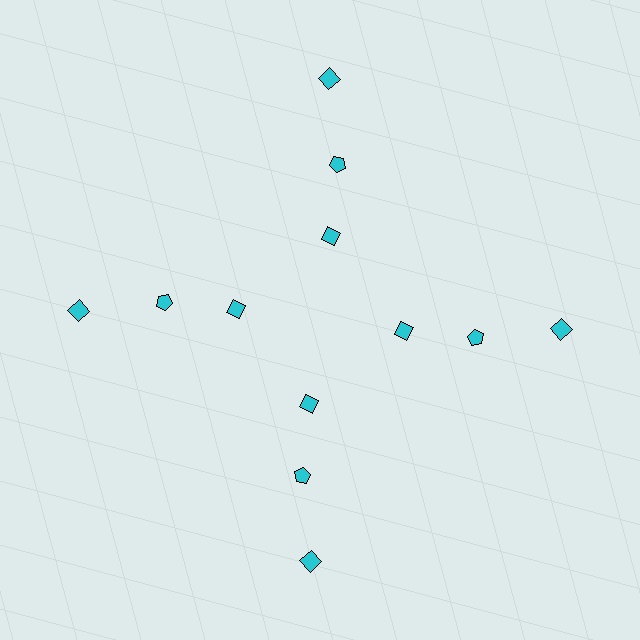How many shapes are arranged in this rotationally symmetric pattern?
There are 12 shapes, arranged in 4 groups of 3.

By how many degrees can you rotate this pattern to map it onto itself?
The pattern maps onto itself every 90 degrees of rotation.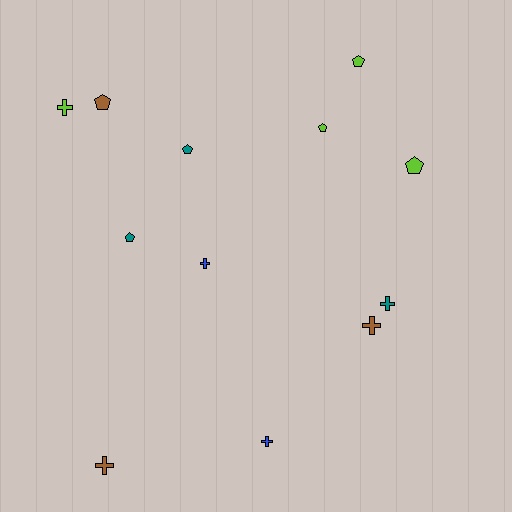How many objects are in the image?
There are 12 objects.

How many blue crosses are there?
There are 2 blue crosses.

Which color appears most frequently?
Lime, with 4 objects.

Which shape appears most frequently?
Cross, with 6 objects.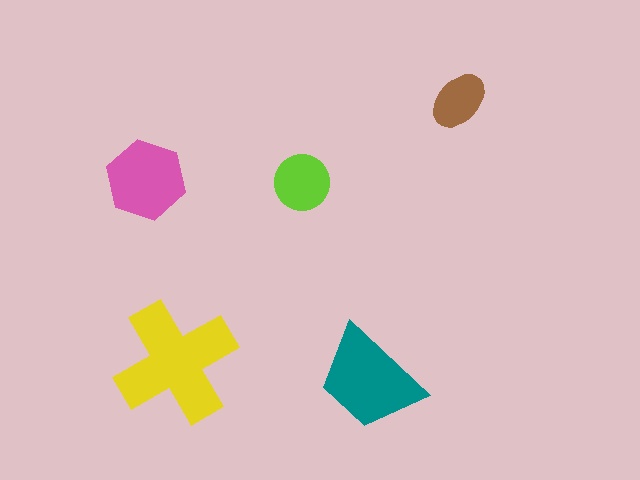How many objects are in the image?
There are 5 objects in the image.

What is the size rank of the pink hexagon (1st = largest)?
3rd.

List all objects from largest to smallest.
The yellow cross, the teal trapezoid, the pink hexagon, the lime circle, the brown ellipse.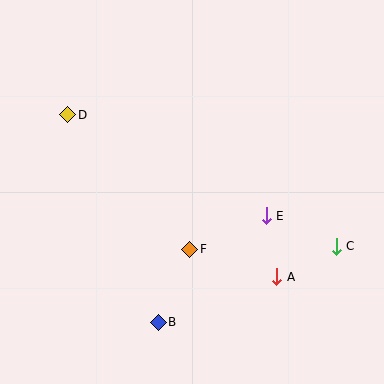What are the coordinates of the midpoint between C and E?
The midpoint between C and E is at (301, 231).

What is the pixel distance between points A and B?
The distance between A and B is 127 pixels.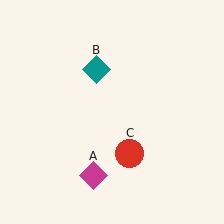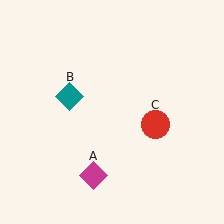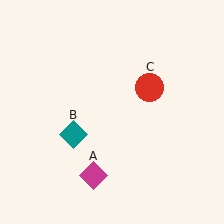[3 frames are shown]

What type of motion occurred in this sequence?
The teal diamond (object B), red circle (object C) rotated counterclockwise around the center of the scene.